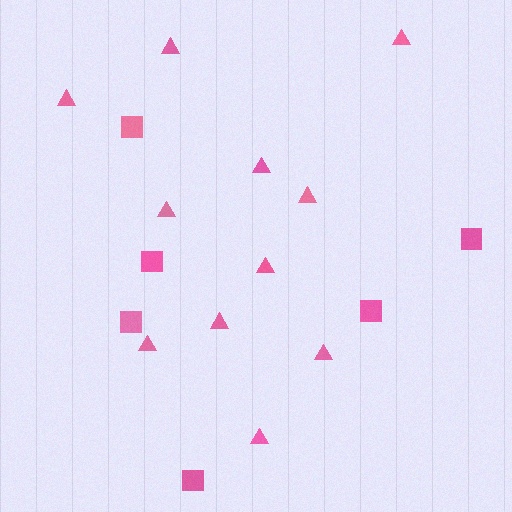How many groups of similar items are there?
There are 2 groups: one group of squares (6) and one group of triangles (11).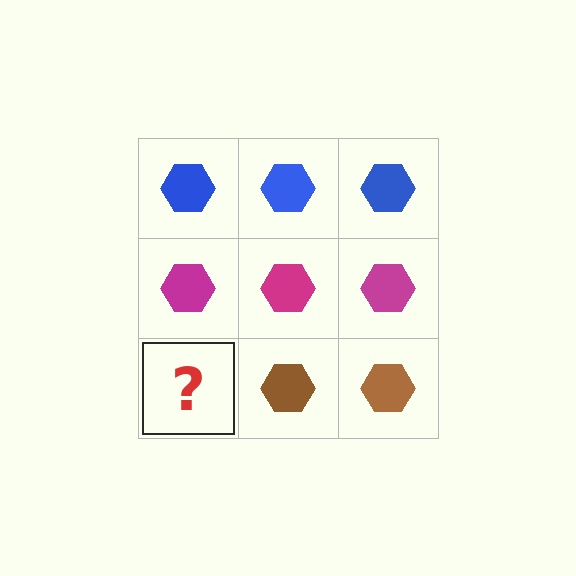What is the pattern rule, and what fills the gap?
The rule is that each row has a consistent color. The gap should be filled with a brown hexagon.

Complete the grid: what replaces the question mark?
The question mark should be replaced with a brown hexagon.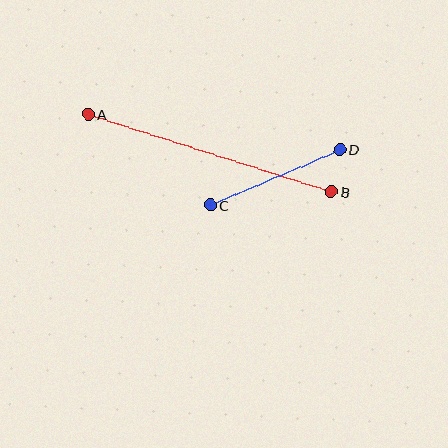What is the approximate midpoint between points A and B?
The midpoint is at approximately (210, 153) pixels.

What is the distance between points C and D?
The distance is approximately 141 pixels.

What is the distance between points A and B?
The distance is approximately 255 pixels.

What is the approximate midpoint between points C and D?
The midpoint is at approximately (275, 177) pixels.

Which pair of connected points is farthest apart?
Points A and B are farthest apart.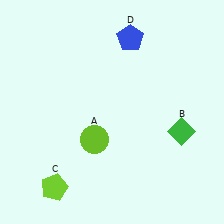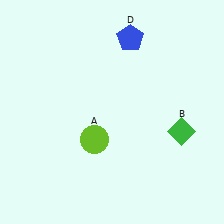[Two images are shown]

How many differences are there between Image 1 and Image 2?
There is 1 difference between the two images.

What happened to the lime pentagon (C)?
The lime pentagon (C) was removed in Image 2. It was in the bottom-left area of Image 1.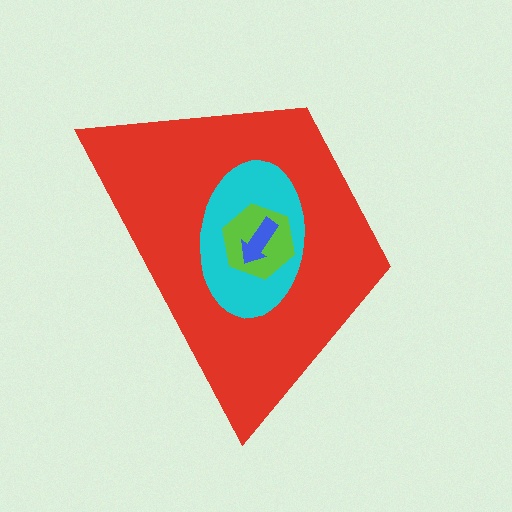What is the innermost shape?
The blue arrow.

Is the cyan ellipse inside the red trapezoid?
Yes.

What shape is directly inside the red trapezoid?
The cyan ellipse.